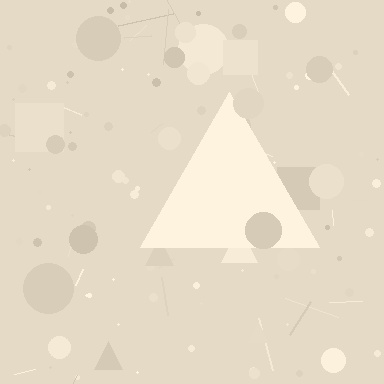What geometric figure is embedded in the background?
A triangle is embedded in the background.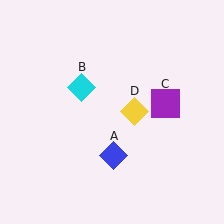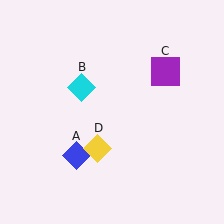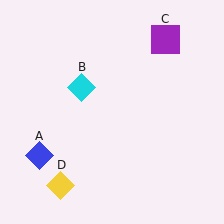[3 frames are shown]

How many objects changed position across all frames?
3 objects changed position: blue diamond (object A), purple square (object C), yellow diamond (object D).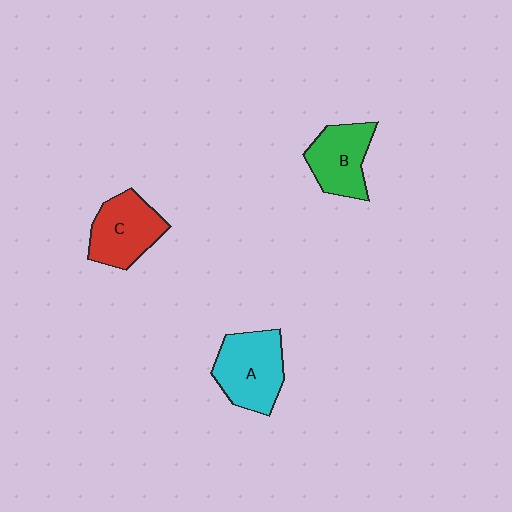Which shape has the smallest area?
Shape B (green).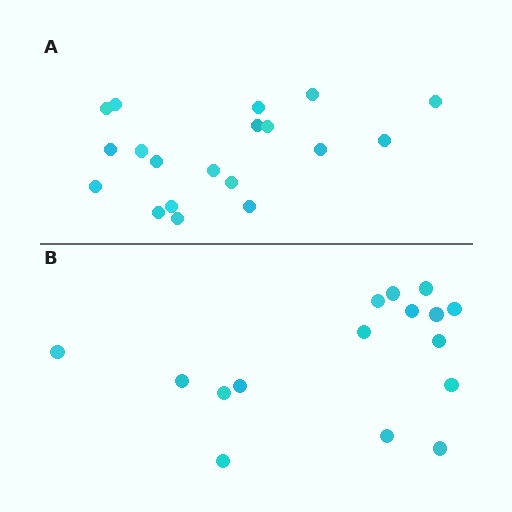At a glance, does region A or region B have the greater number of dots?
Region A (the top region) has more dots.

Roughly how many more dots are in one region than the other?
Region A has just a few more — roughly 2 or 3 more dots than region B.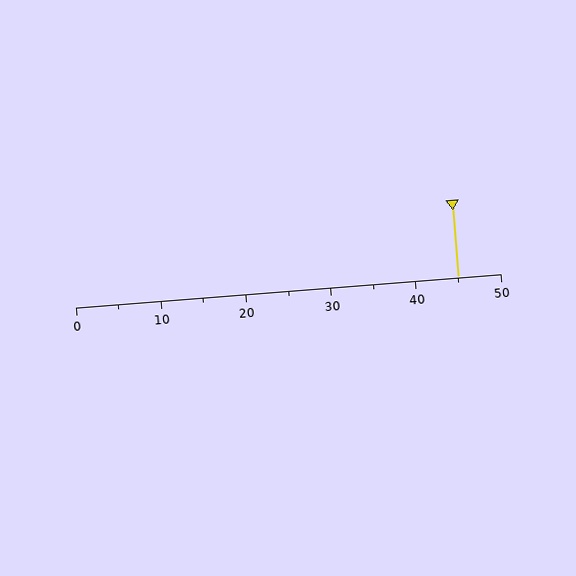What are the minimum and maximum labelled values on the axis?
The axis runs from 0 to 50.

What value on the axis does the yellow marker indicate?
The marker indicates approximately 45.